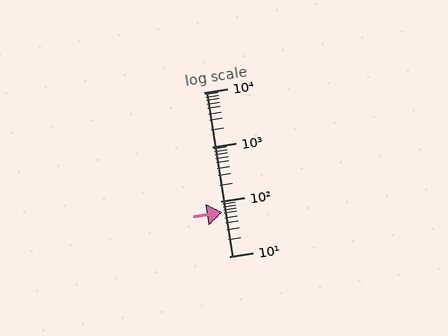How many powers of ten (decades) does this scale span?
The scale spans 3 decades, from 10 to 10000.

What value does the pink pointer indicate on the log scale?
The pointer indicates approximately 64.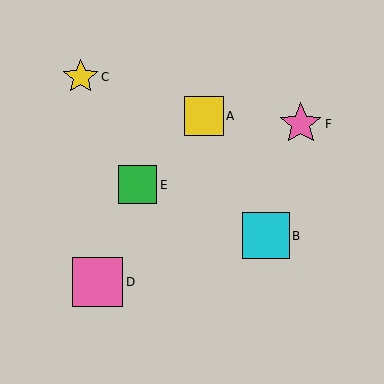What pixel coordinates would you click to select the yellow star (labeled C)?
Click at (81, 77) to select the yellow star C.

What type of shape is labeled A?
Shape A is a yellow square.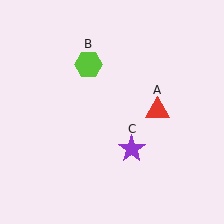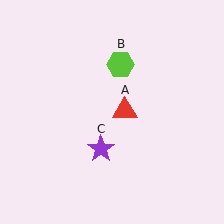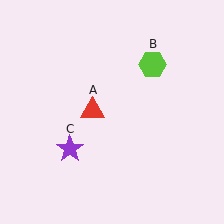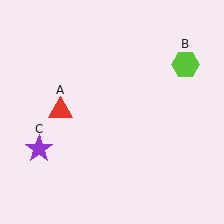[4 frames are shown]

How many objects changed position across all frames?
3 objects changed position: red triangle (object A), lime hexagon (object B), purple star (object C).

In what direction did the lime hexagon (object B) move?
The lime hexagon (object B) moved right.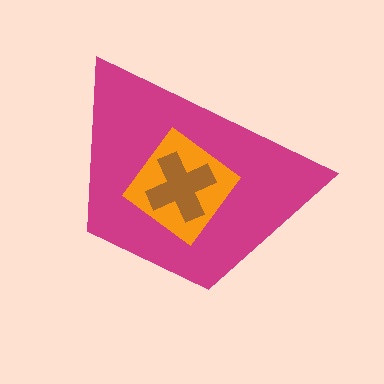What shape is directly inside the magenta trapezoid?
The orange diamond.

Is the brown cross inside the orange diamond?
Yes.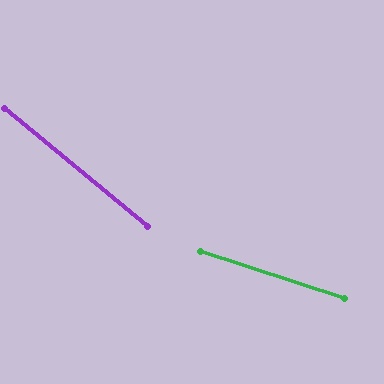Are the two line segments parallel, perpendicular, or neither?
Neither parallel nor perpendicular — they differ by about 22°.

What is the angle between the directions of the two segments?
Approximately 22 degrees.